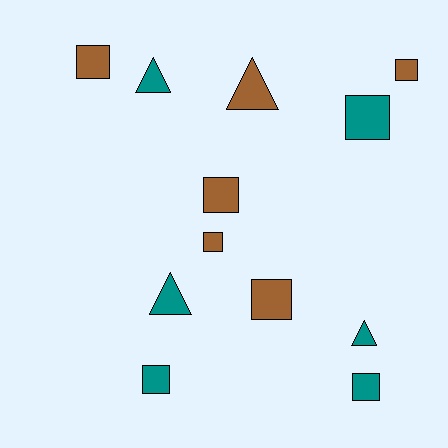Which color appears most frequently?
Brown, with 6 objects.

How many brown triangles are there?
There is 1 brown triangle.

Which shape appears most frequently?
Square, with 8 objects.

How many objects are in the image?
There are 12 objects.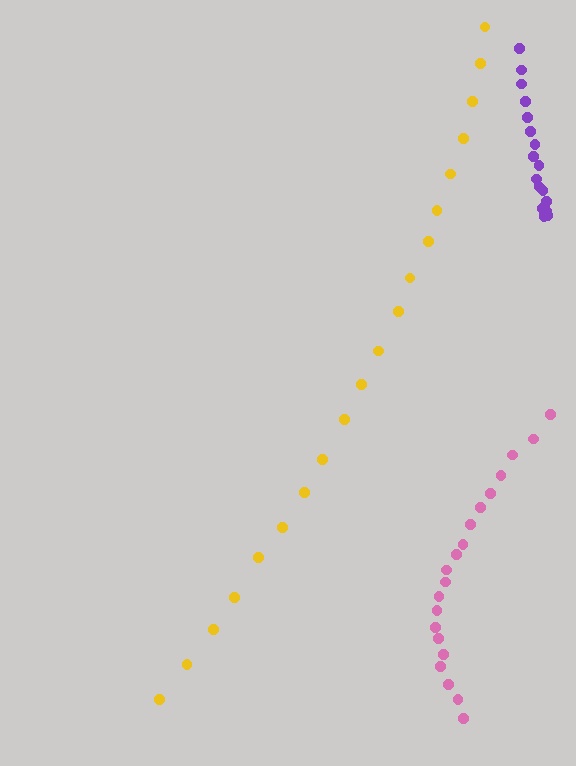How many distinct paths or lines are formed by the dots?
There are 3 distinct paths.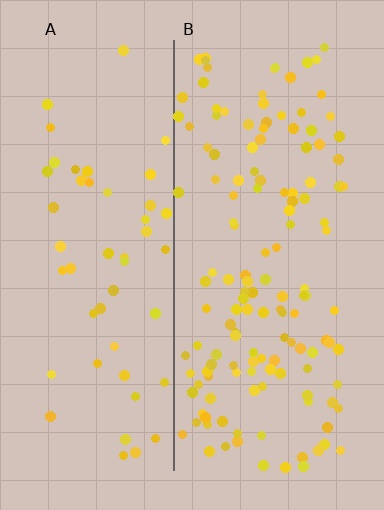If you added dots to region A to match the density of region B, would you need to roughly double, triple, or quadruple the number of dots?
Approximately triple.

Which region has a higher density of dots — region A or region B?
B (the right).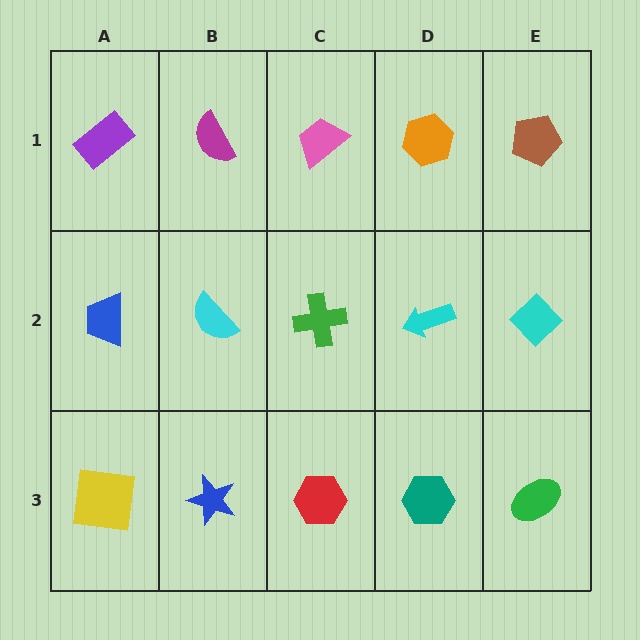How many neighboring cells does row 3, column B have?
3.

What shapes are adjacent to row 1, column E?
A cyan diamond (row 2, column E), an orange hexagon (row 1, column D).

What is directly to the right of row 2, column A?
A cyan semicircle.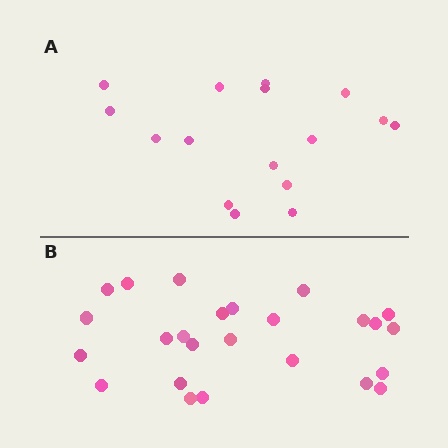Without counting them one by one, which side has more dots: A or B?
Region B (the bottom region) has more dots.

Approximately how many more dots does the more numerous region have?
Region B has roughly 8 or so more dots than region A.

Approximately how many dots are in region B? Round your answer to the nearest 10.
About 20 dots. (The exact count is 25, which rounds to 20.)